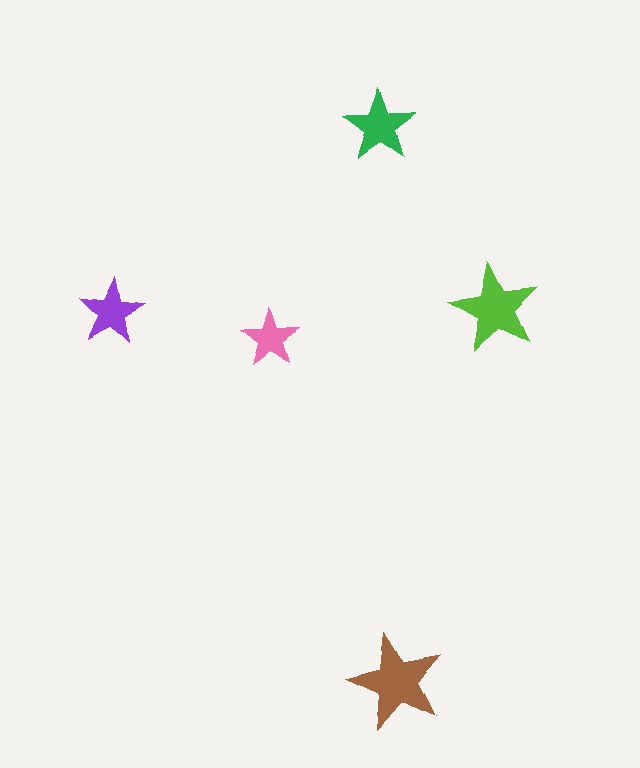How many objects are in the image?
There are 5 objects in the image.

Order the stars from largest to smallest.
the brown one, the lime one, the green one, the purple one, the pink one.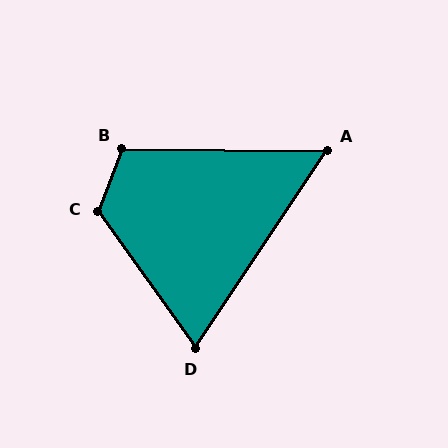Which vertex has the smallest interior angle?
A, at approximately 57 degrees.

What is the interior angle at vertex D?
Approximately 70 degrees (acute).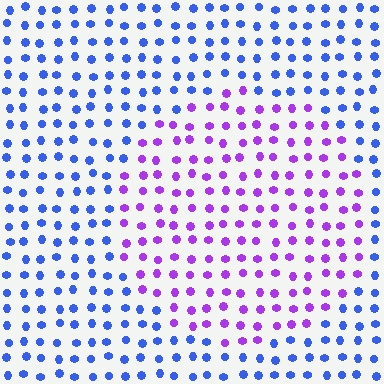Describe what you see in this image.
The image is filled with small blue elements in a uniform arrangement. A circle-shaped region is visible where the elements are tinted to a slightly different hue, forming a subtle color boundary.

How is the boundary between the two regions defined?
The boundary is defined purely by a slight shift in hue (about 53 degrees). Spacing, size, and orientation are identical on both sides.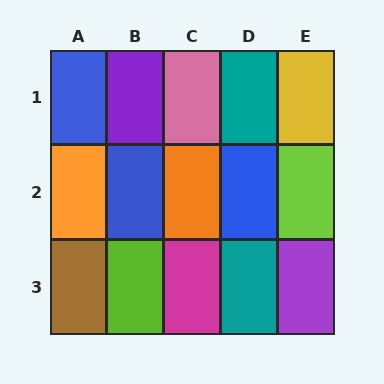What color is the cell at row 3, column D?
Teal.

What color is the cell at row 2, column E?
Lime.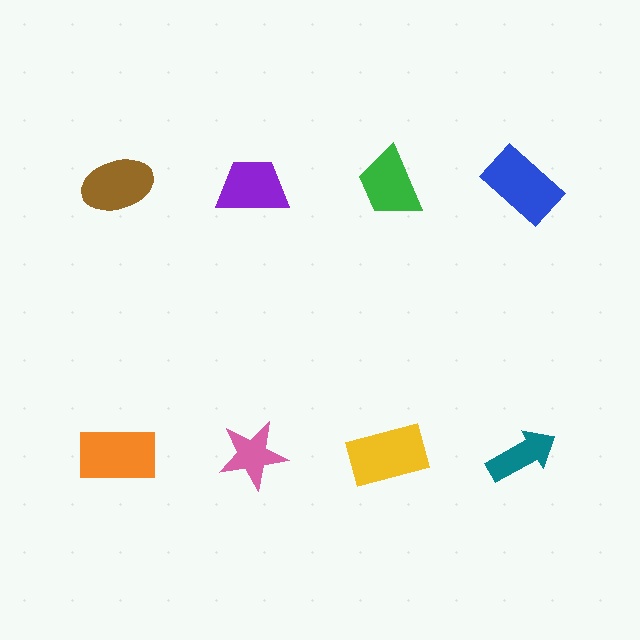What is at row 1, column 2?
A purple trapezoid.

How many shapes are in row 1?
4 shapes.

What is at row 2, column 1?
An orange rectangle.